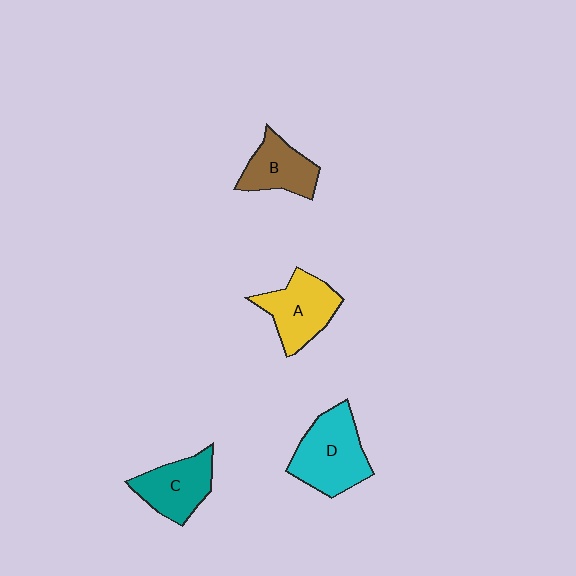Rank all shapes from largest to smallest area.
From largest to smallest: D (cyan), A (yellow), C (teal), B (brown).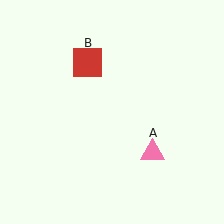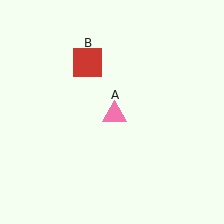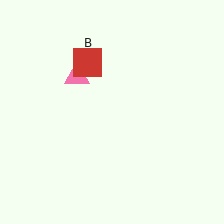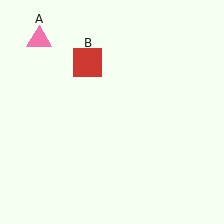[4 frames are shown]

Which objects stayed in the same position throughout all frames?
Red square (object B) remained stationary.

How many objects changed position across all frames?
1 object changed position: pink triangle (object A).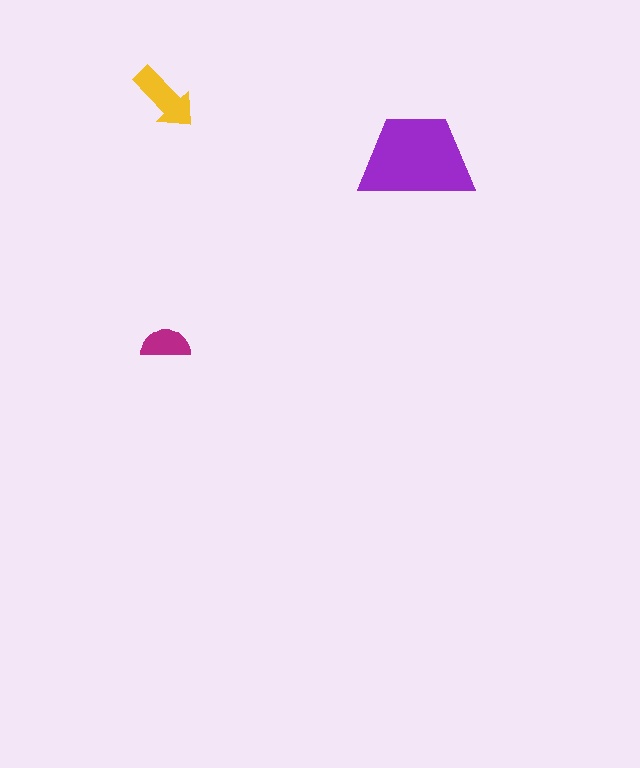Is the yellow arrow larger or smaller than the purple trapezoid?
Smaller.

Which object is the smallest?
The magenta semicircle.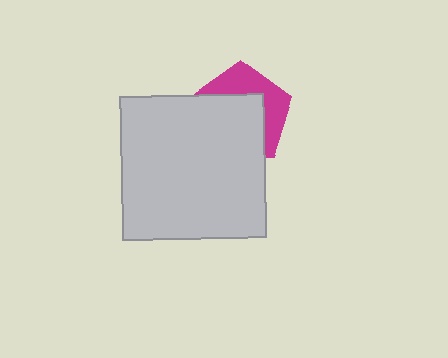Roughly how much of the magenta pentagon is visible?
A small part of it is visible (roughly 39%).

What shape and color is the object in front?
The object in front is a light gray square.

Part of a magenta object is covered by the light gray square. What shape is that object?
It is a pentagon.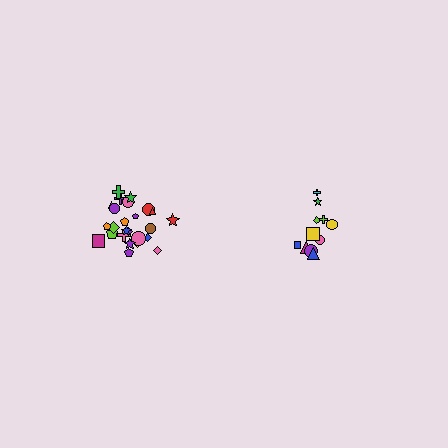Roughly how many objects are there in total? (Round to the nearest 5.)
Roughly 35 objects in total.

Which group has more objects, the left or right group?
The left group.